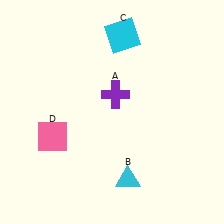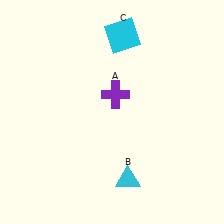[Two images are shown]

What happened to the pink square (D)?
The pink square (D) was removed in Image 2. It was in the bottom-left area of Image 1.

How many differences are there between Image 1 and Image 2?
There is 1 difference between the two images.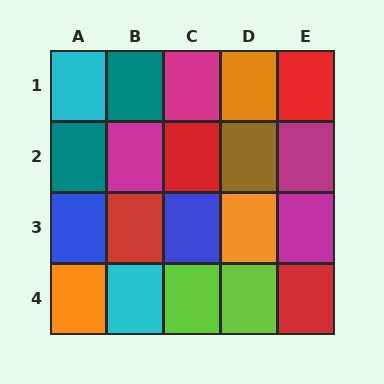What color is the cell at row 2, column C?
Red.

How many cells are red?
4 cells are red.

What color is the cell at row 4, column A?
Orange.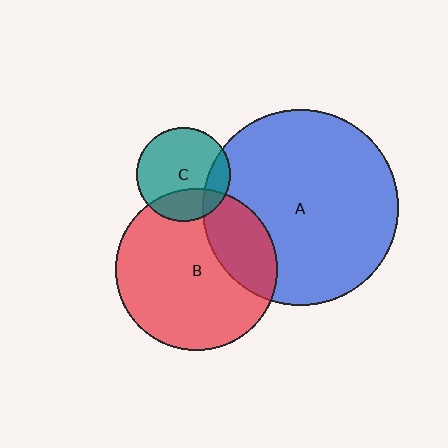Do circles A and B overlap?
Yes.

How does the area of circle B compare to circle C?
Approximately 3.0 times.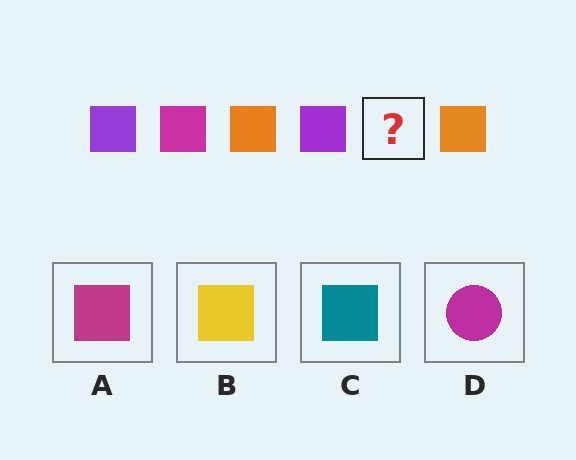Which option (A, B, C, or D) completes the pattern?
A.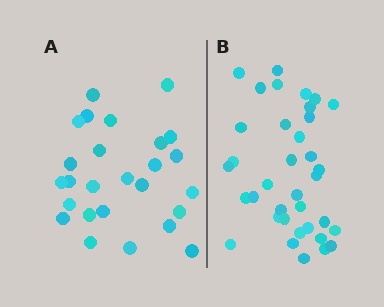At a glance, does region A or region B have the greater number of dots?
Region B (the right region) has more dots.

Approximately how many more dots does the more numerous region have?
Region B has roughly 10 or so more dots than region A.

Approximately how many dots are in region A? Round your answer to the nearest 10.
About 30 dots. (The exact count is 26, which rounds to 30.)